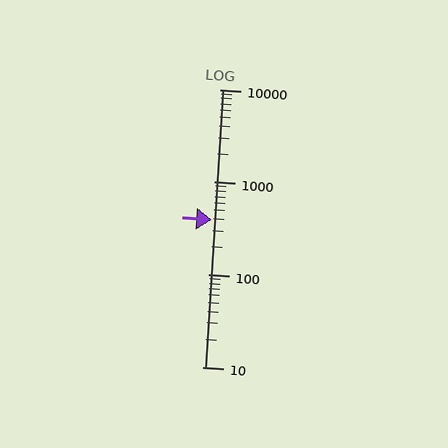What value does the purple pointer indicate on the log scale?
The pointer indicates approximately 390.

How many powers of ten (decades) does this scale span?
The scale spans 3 decades, from 10 to 10000.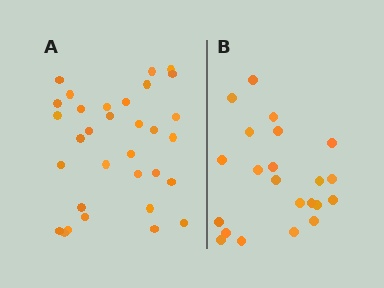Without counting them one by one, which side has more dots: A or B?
Region A (the left region) has more dots.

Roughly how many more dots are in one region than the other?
Region A has roughly 10 or so more dots than region B.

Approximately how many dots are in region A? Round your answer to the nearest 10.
About 30 dots. (The exact count is 32, which rounds to 30.)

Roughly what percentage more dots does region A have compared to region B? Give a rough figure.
About 45% more.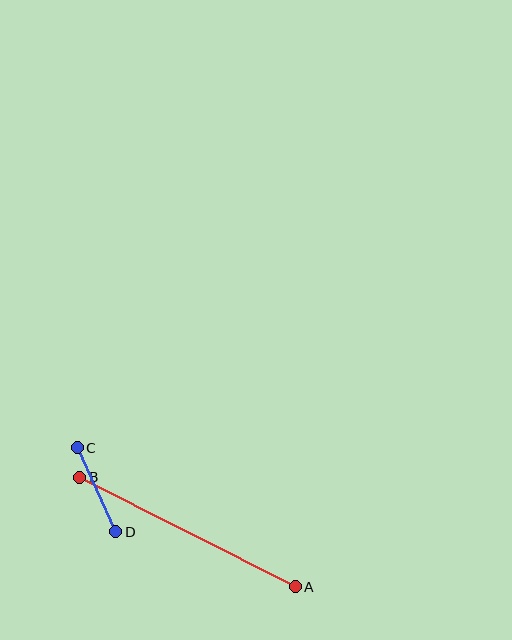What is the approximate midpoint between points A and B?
The midpoint is at approximately (188, 532) pixels.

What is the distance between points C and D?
The distance is approximately 92 pixels.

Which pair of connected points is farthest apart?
Points A and B are farthest apart.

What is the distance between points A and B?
The distance is approximately 242 pixels.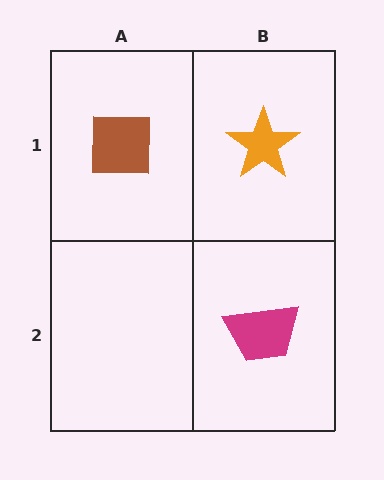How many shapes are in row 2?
1 shape.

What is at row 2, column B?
A magenta trapezoid.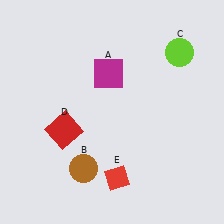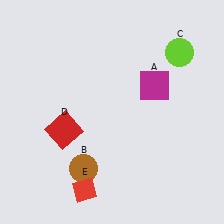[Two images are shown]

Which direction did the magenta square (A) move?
The magenta square (A) moved right.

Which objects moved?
The objects that moved are: the magenta square (A), the red diamond (E).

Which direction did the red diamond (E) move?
The red diamond (E) moved left.